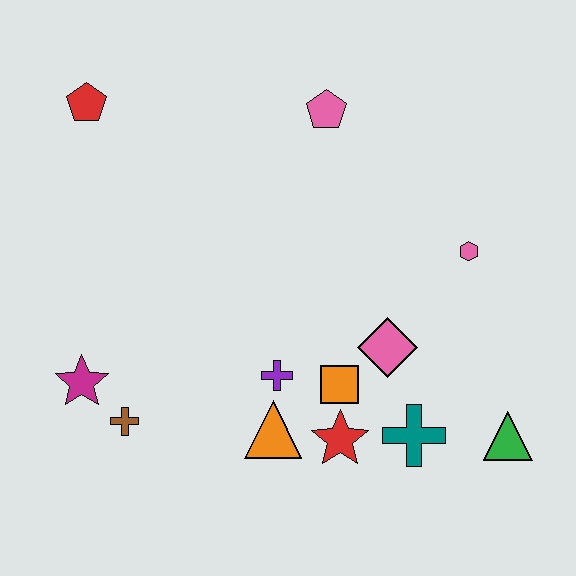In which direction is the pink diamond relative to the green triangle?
The pink diamond is to the left of the green triangle.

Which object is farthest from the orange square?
The red pentagon is farthest from the orange square.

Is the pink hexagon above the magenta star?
Yes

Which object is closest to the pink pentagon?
The pink hexagon is closest to the pink pentagon.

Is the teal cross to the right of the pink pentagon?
Yes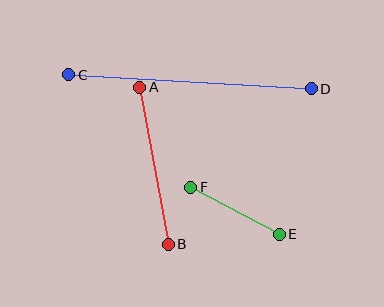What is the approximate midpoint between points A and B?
The midpoint is at approximately (154, 166) pixels.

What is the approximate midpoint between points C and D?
The midpoint is at approximately (190, 82) pixels.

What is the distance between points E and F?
The distance is approximately 100 pixels.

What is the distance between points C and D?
The distance is approximately 243 pixels.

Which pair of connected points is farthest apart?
Points C and D are farthest apart.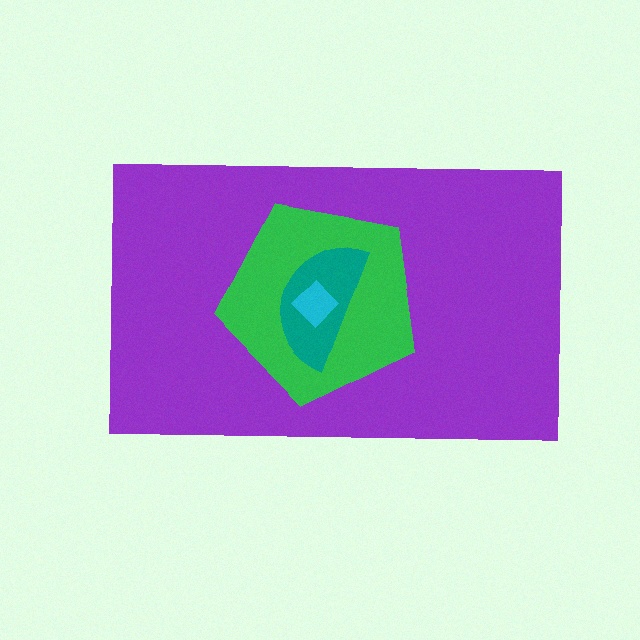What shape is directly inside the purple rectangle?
The green pentagon.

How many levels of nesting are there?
4.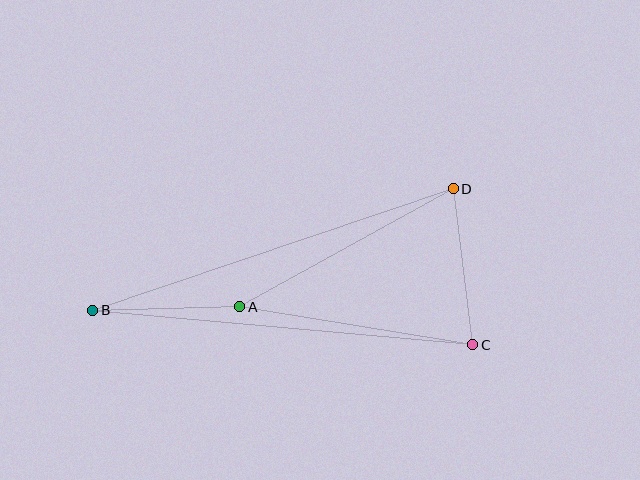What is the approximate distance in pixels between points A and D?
The distance between A and D is approximately 244 pixels.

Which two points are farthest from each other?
Points B and C are farthest from each other.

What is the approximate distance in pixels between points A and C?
The distance between A and C is approximately 236 pixels.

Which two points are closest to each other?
Points A and B are closest to each other.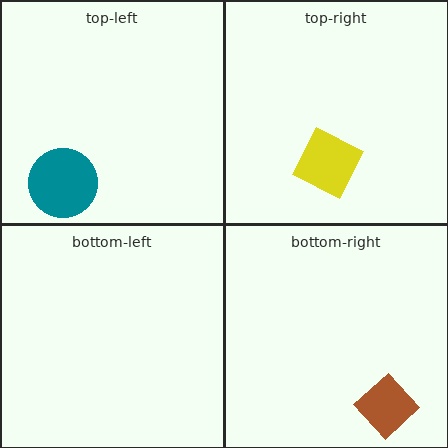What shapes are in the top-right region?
The yellow square.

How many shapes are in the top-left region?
1.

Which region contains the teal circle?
The top-left region.